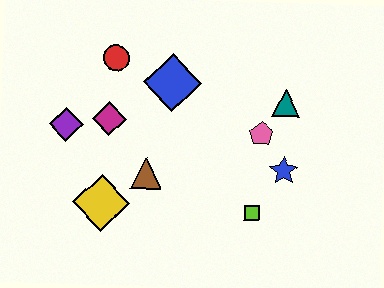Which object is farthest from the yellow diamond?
The teal triangle is farthest from the yellow diamond.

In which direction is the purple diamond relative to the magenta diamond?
The purple diamond is to the left of the magenta diamond.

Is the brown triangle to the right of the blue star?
No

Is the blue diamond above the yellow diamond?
Yes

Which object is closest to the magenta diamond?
The purple diamond is closest to the magenta diamond.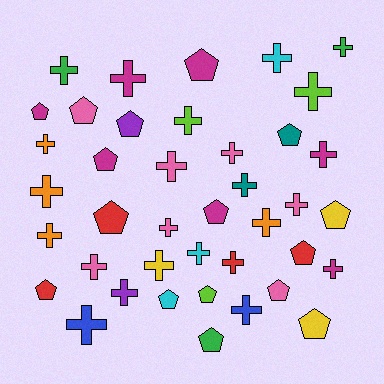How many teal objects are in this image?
There are 2 teal objects.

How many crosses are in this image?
There are 24 crosses.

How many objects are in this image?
There are 40 objects.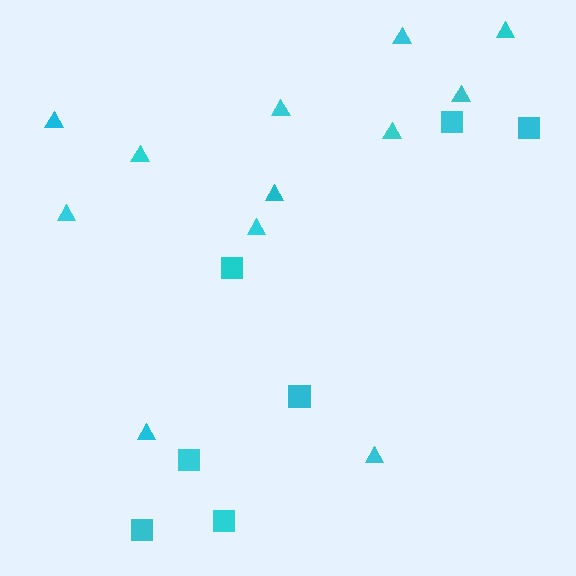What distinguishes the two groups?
There are 2 groups: one group of triangles (12) and one group of squares (7).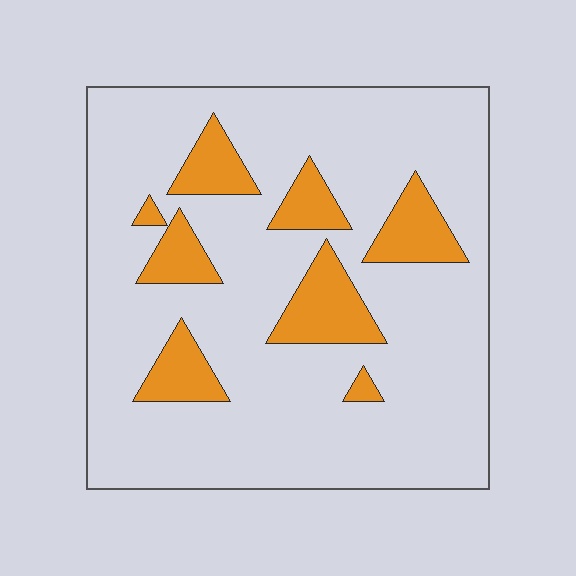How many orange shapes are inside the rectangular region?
8.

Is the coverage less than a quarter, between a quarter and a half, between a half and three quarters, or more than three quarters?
Less than a quarter.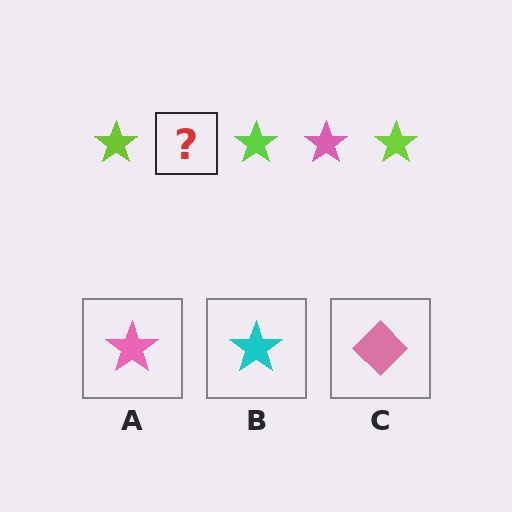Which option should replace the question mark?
Option A.